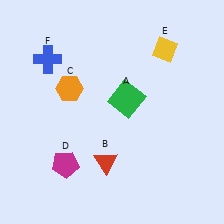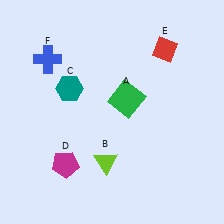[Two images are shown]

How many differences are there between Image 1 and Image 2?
There are 3 differences between the two images.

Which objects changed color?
B changed from red to lime. C changed from orange to teal. E changed from yellow to red.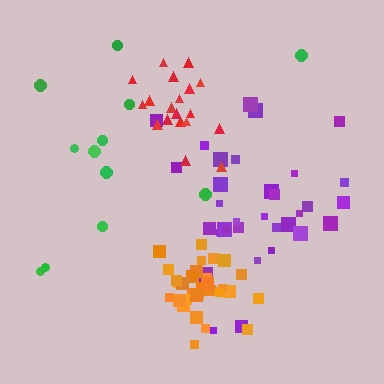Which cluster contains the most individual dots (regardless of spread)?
Orange (35).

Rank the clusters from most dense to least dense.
orange, red, purple, green.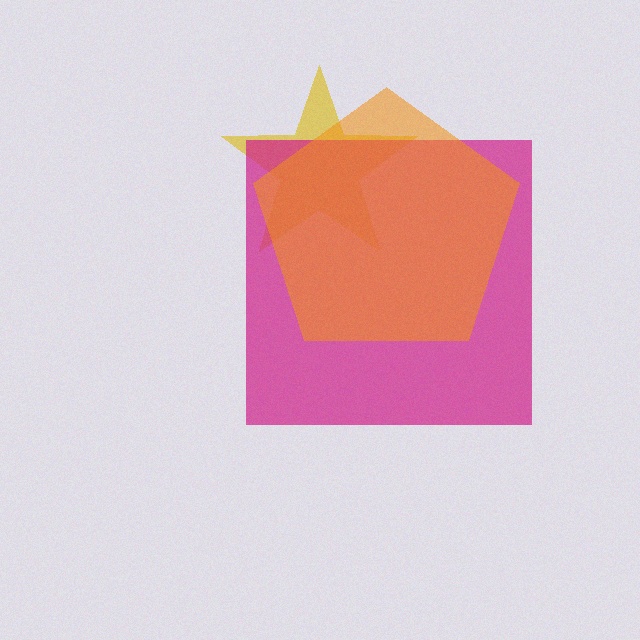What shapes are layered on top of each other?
The layered shapes are: a yellow star, a magenta square, an orange pentagon.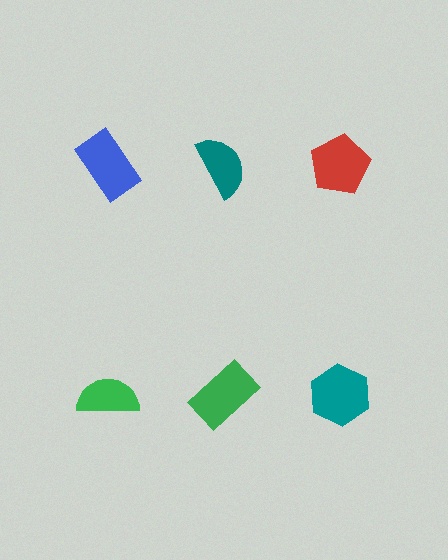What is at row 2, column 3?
A teal hexagon.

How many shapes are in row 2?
3 shapes.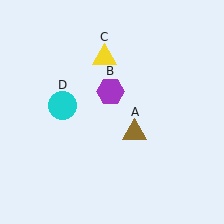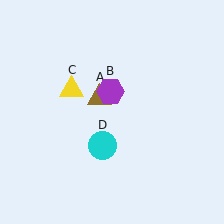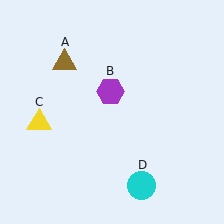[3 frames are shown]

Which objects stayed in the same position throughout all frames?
Purple hexagon (object B) remained stationary.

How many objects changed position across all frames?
3 objects changed position: brown triangle (object A), yellow triangle (object C), cyan circle (object D).